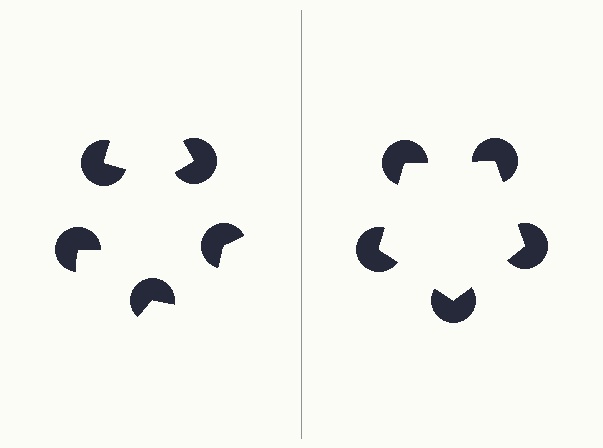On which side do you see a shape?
An illusory pentagon appears on the right side. On the left side the wedge cuts are rotated, so no coherent shape forms.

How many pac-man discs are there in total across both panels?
10 — 5 on each side.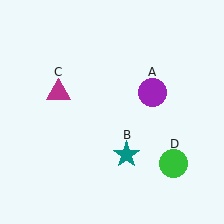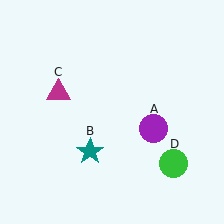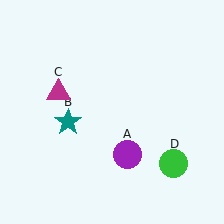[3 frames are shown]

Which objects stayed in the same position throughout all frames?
Magenta triangle (object C) and green circle (object D) remained stationary.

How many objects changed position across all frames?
2 objects changed position: purple circle (object A), teal star (object B).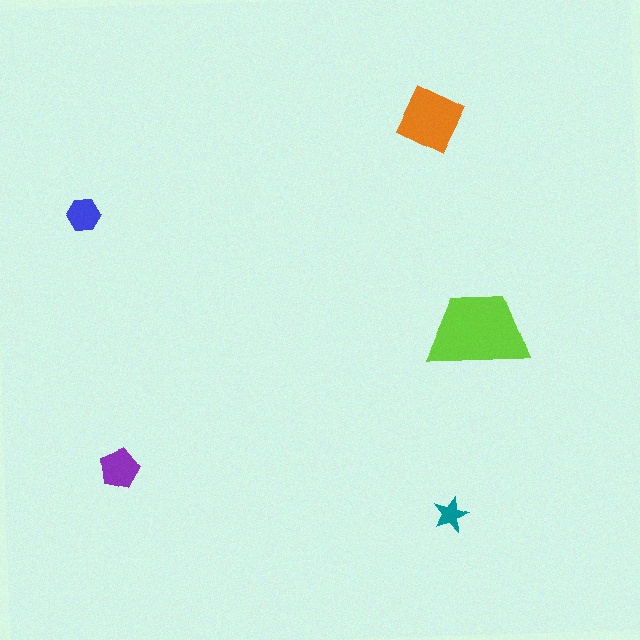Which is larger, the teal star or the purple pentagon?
The purple pentagon.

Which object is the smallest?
The teal star.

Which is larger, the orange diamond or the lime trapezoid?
The lime trapezoid.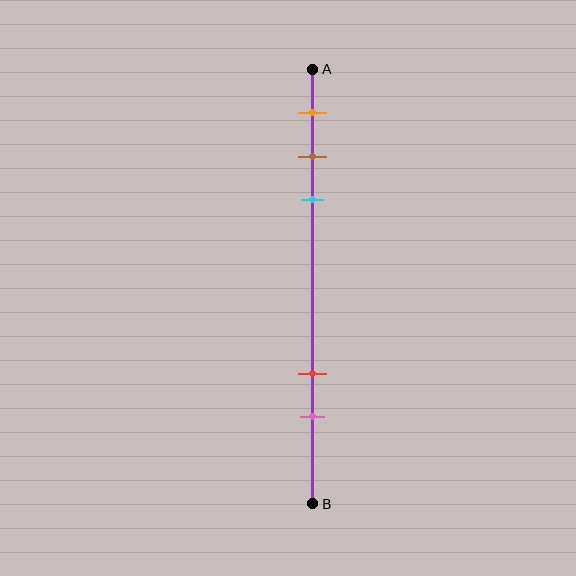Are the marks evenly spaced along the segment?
No, the marks are not evenly spaced.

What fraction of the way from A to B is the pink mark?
The pink mark is approximately 80% (0.8) of the way from A to B.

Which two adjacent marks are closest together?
The brown and cyan marks are the closest adjacent pair.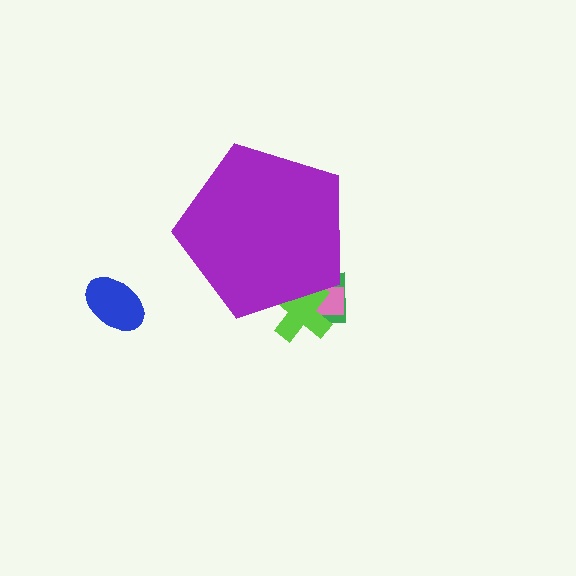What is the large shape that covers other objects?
A purple pentagon.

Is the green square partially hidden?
Yes, the green square is partially hidden behind the purple pentagon.